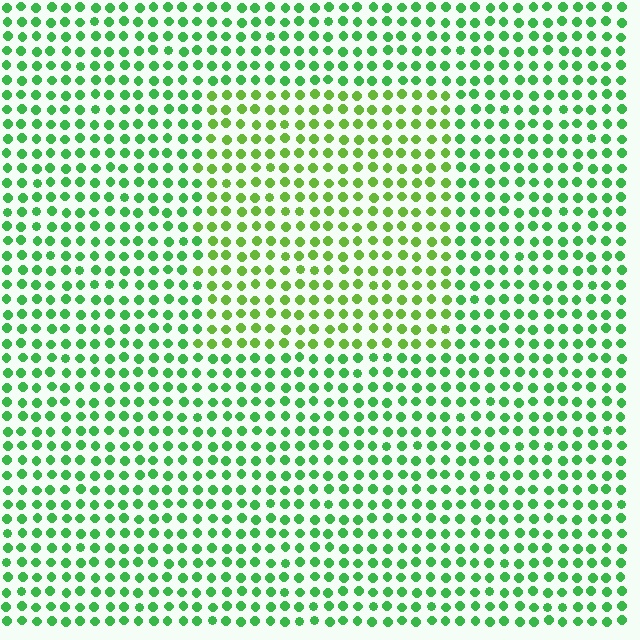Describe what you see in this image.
The image is filled with small green elements in a uniform arrangement. A rectangle-shaped region is visible where the elements are tinted to a slightly different hue, forming a subtle color boundary.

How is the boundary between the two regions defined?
The boundary is defined purely by a slight shift in hue (about 29 degrees). Spacing, size, and orientation are identical on both sides.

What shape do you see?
I see a rectangle.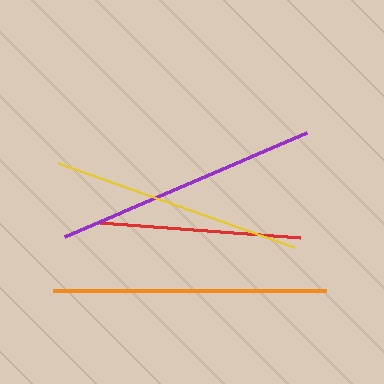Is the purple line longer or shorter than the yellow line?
The purple line is longer than the yellow line.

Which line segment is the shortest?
The red line is the shortest at approximately 200 pixels.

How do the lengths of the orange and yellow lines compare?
The orange and yellow lines are approximately the same length.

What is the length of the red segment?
The red segment is approximately 200 pixels long.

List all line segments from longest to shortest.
From longest to shortest: orange, purple, yellow, red.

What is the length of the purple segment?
The purple segment is approximately 264 pixels long.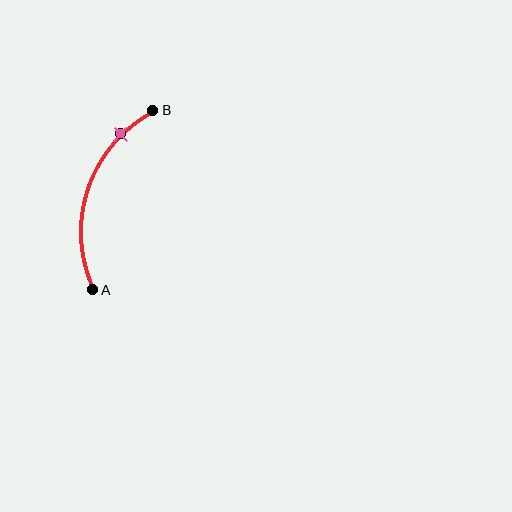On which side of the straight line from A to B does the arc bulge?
The arc bulges to the left of the straight line connecting A and B.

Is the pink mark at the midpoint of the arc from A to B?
No. The pink mark lies on the arc but is closer to endpoint B. The arc midpoint would be at the point on the curve equidistant along the arc from both A and B.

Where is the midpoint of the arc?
The arc midpoint is the point on the curve farthest from the straight line joining A and B. It sits to the left of that line.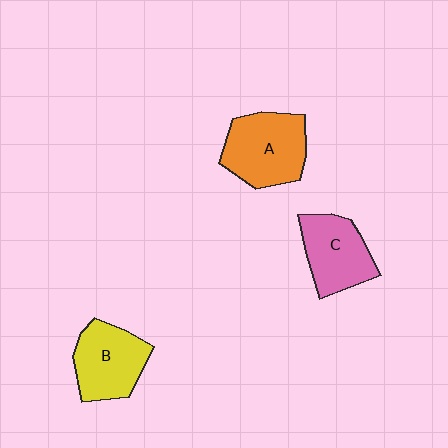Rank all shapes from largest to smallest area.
From largest to smallest: A (orange), B (yellow), C (pink).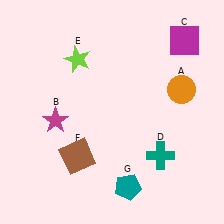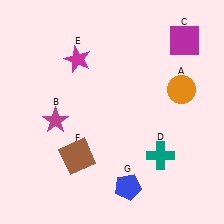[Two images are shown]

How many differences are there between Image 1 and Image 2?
There are 2 differences between the two images.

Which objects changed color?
E changed from lime to magenta. G changed from teal to blue.